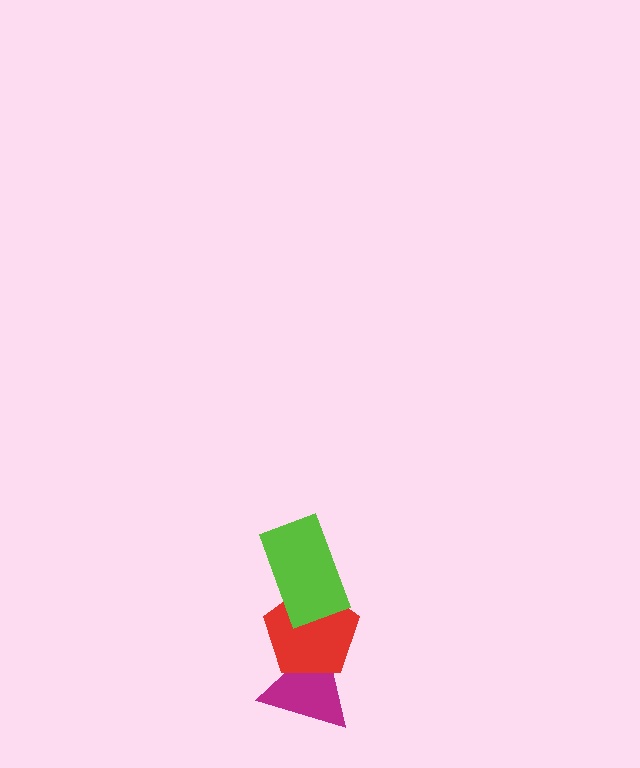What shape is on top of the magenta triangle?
The red pentagon is on top of the magenta triangle.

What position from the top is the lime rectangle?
The lime rectangle is 1st from the top.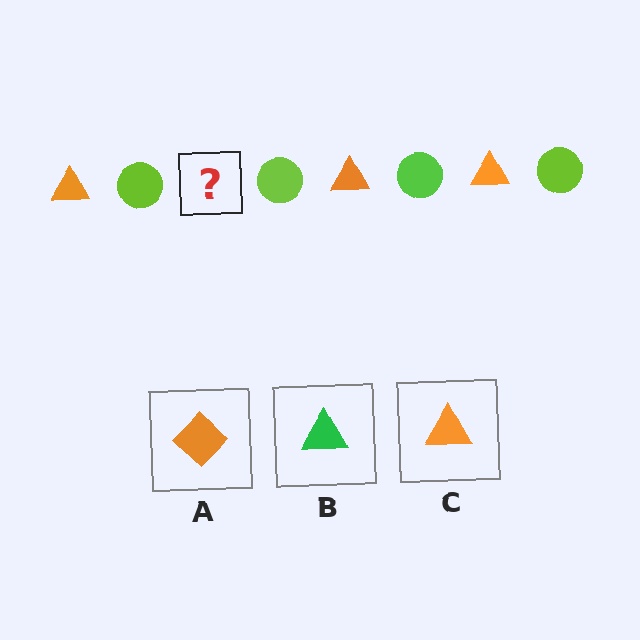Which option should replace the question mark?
Option C.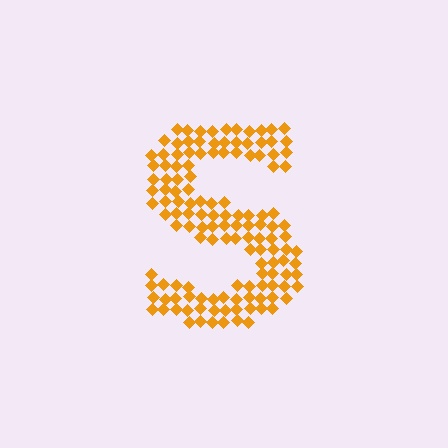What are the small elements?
The small elements are diamonds.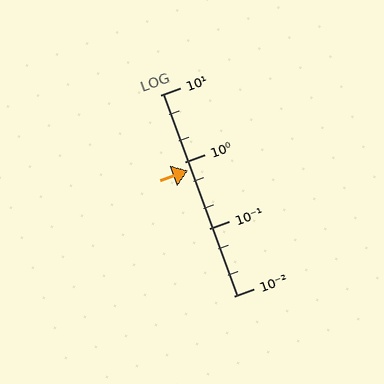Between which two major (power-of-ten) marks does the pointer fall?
The pointer is between 0.1 and 1.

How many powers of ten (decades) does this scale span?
The scale spans 3 decades, from 0.01 to 10.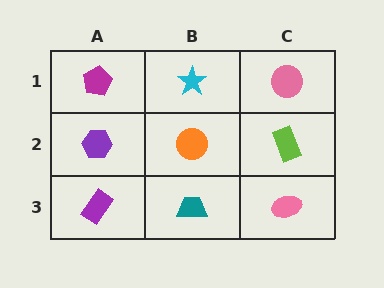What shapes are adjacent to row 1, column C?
A lime rectangle (row 2, column C), a cyan star (row 1, column B).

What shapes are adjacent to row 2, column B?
A cyan star (row 1, column B), a teal trapezoid (row 3, column B), a purple hexagon (row 2, column A), a lime rectangle (row 2, column C).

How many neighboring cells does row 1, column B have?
3.